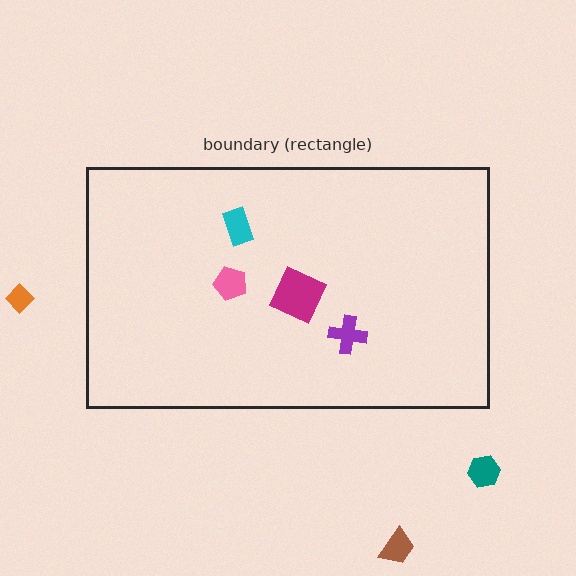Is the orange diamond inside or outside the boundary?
Outside.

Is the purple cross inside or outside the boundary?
Inside.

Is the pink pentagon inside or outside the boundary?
Inside.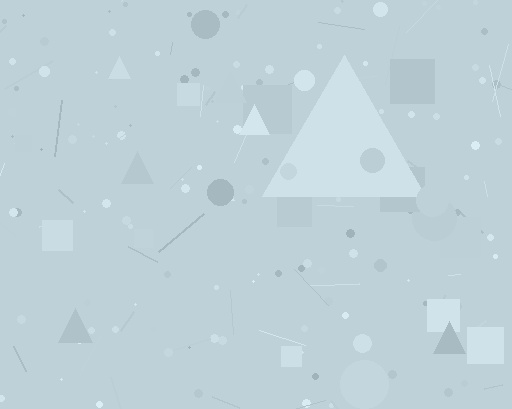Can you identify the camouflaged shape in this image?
The camouflaged shape is a triangle.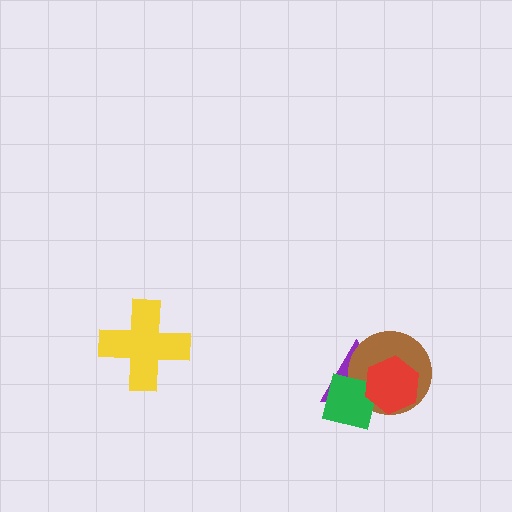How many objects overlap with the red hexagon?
3 objects overlap with the red hexagon.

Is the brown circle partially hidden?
Yes, it is partially covered by another shape.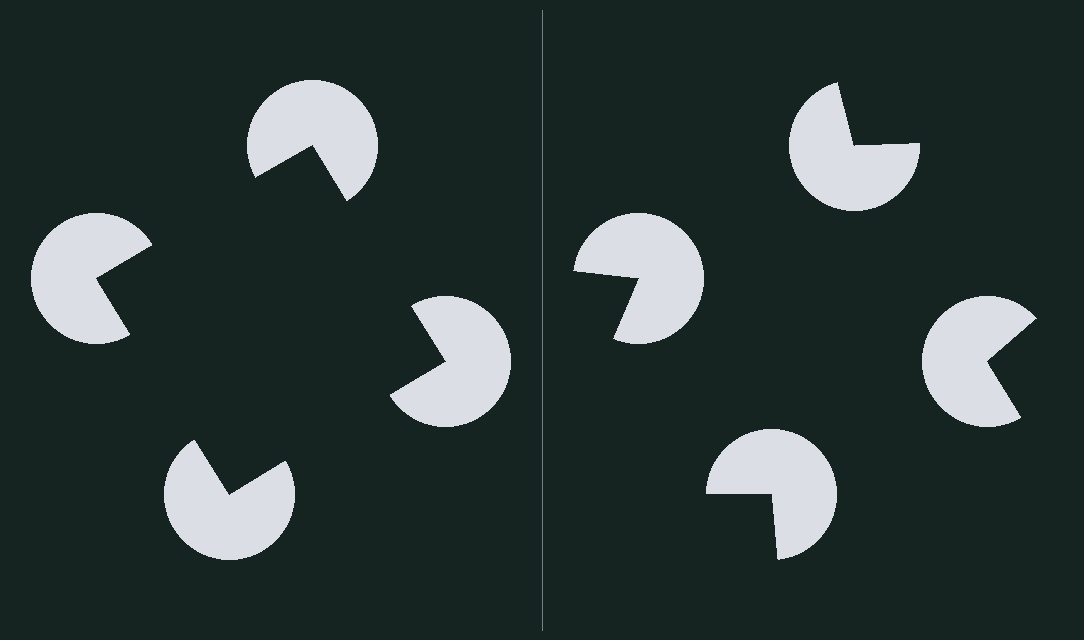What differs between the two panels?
The pac-man discs are positioned identically on both sides; only the wedge orientations differ. On the left they align to a square; on the right they are misaligned.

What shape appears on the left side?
An illusory square.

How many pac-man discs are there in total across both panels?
8 — 4 on each side.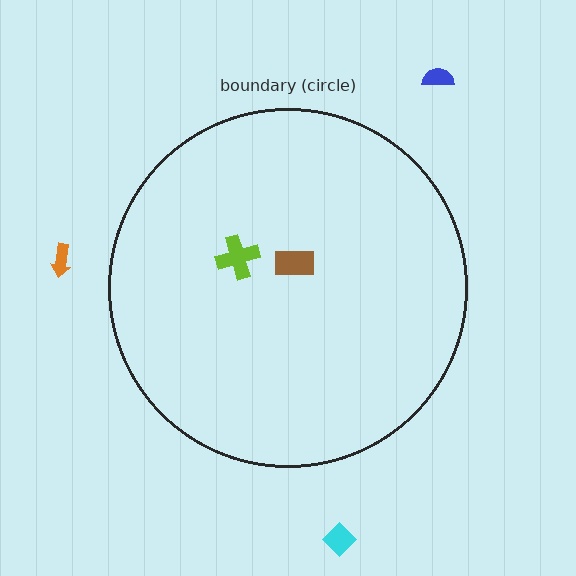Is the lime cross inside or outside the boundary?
Inside.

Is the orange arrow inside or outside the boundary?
Outside.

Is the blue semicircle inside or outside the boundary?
Outside.